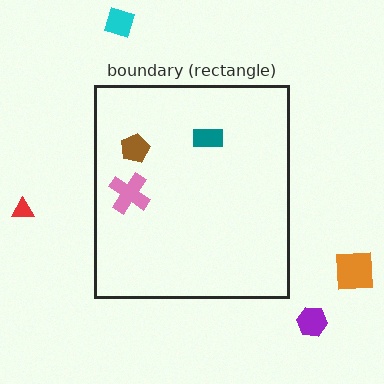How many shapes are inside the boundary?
3 inside, 4 outside.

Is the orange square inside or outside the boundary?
Outside.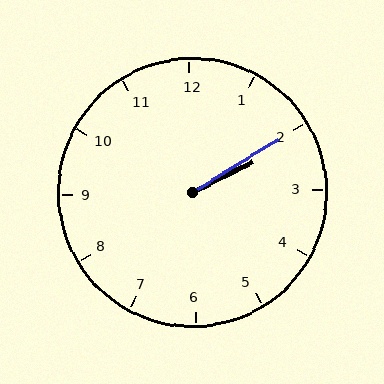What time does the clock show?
2:10.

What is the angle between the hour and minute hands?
Approximately 5 degrees.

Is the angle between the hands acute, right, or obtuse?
It is acute.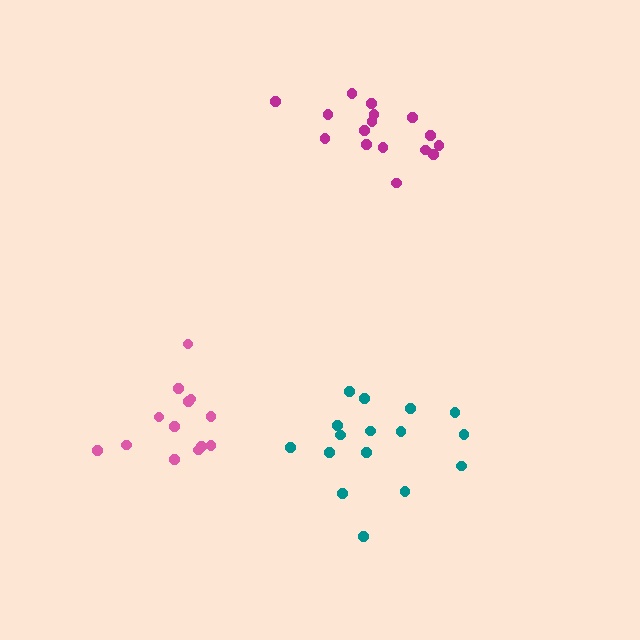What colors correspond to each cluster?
The clusters are colored: pink, teal, magenta.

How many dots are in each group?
Group 1: 13 dots, Group 2: 16 dots, Group 3: 16 dots (45 total).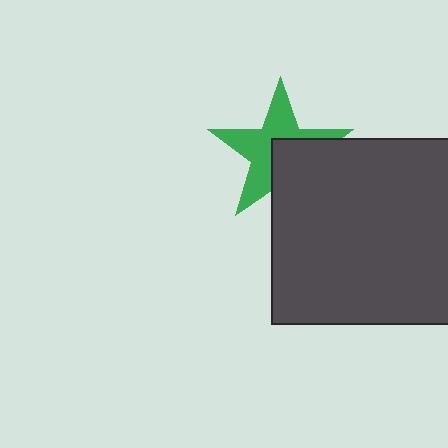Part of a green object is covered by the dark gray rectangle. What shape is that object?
It is a star.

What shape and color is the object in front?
The object in front is a dark gray rectangle.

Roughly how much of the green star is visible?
About half of it is visible (roughly 59%).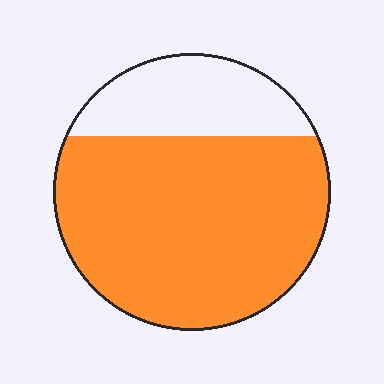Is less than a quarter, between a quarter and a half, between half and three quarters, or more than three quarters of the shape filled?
Between half and three quarters.